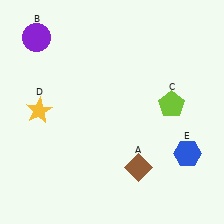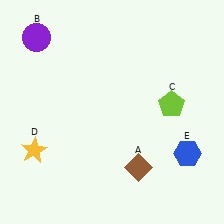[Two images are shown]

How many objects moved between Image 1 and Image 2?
1 object moved between the two images.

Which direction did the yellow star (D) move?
The yellow star (D) moved down.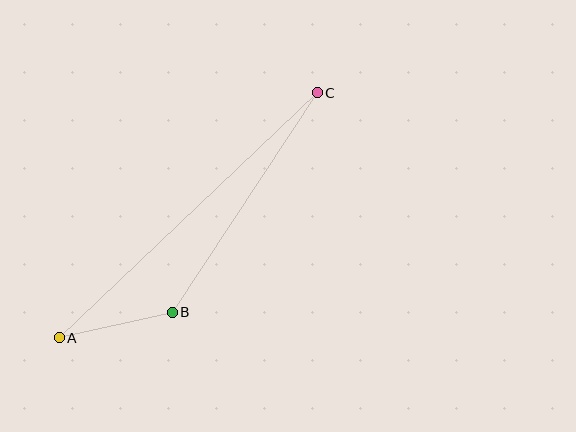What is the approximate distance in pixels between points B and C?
The distance between B and C is approximately 263 pixels.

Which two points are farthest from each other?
Points A and C are farthest from each other.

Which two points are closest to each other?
Points A and B are closest to each other.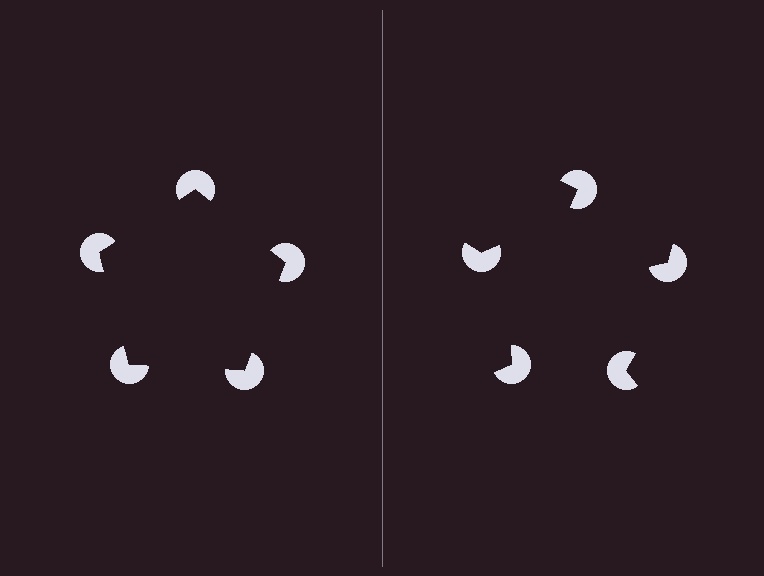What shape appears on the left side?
An illusory pentagon.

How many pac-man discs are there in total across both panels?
10 — 5 on each side.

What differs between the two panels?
The pac-man discs are positioned identically on both sides; only the wedge orientations differ. On the left they align to a pentagon; on the right they are misaligned.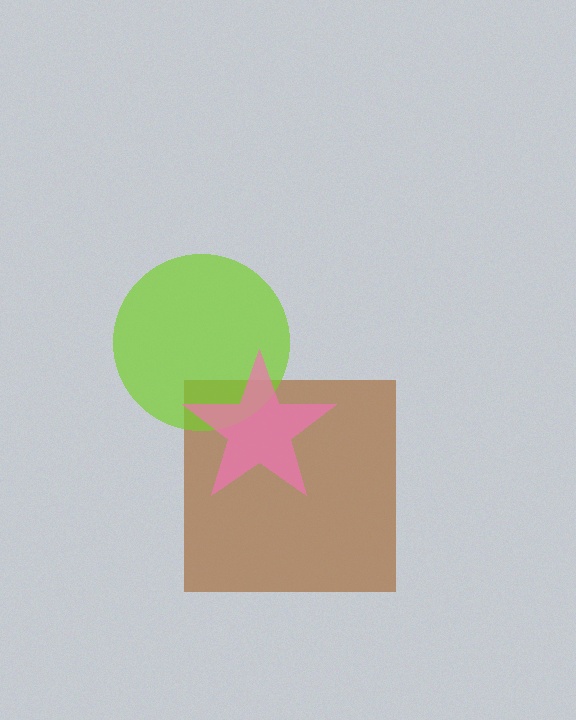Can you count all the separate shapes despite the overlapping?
Yes, there are 3 separate shapes.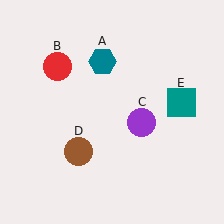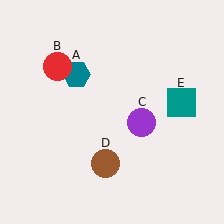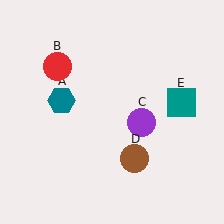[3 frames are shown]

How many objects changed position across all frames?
2 objects changed position: teal hexagon (object A), brown circle (object D).